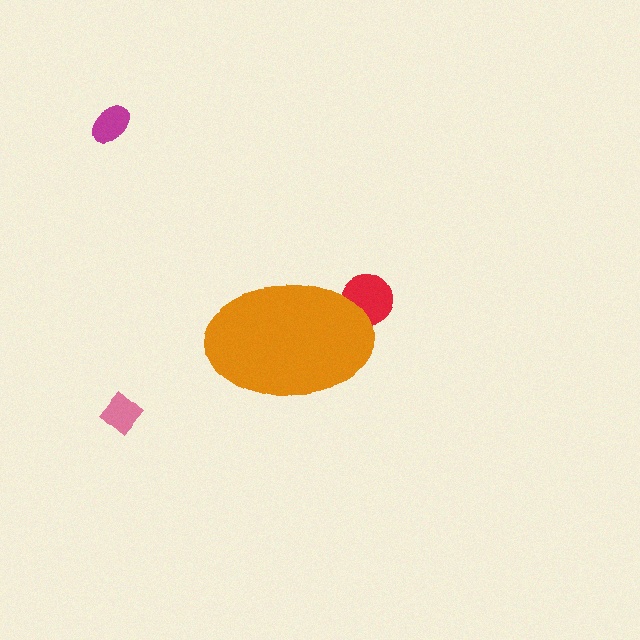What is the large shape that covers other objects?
An orange ellipse.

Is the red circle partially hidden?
Yes, the red circle is partially hidden behind the orange ellipse.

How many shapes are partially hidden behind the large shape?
1 shape is partially hidden.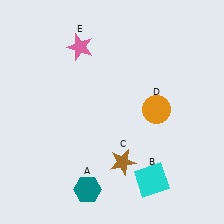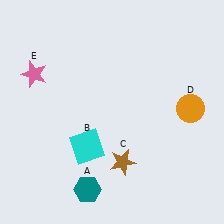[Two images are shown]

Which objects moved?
The objects that moved are: the cyan square (B), the orange circle (D), the pink star (E).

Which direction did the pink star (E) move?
The pink star (E) moved left.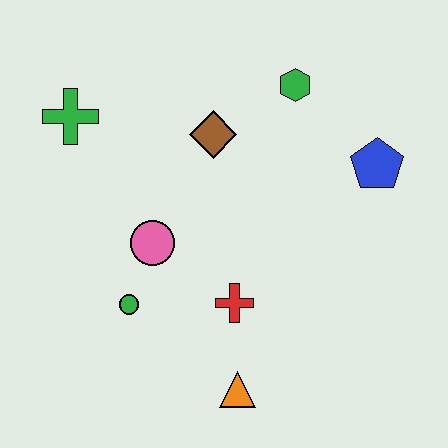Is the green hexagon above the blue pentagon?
Yes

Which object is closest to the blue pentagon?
The green hexagon is closest to the blue pentagon.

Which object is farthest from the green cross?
The orange triangle is farthest from the green cross.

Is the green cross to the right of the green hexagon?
No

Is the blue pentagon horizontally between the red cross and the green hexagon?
No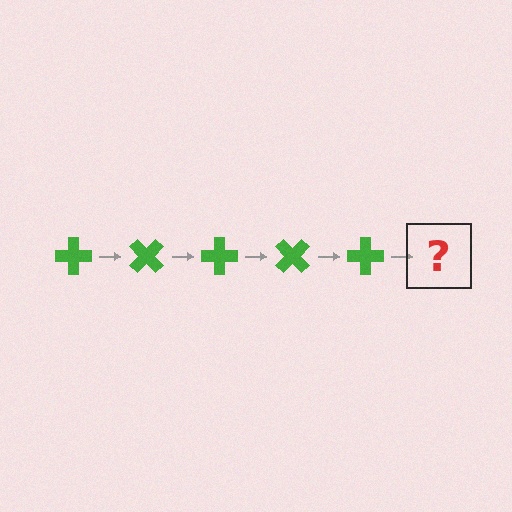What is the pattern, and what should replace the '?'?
The pattern is that the cross rotates 45 degrees each step. The '?' should be a green cross rotated 225 degrees.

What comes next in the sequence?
The next element should be a green cross rotated 225 degrees.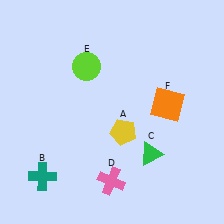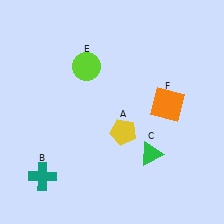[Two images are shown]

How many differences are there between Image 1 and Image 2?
There is 1 difference between the two images.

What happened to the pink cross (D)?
The pink cross (D) was removed in Image 2. It was in the bottom-left area of Image 1.